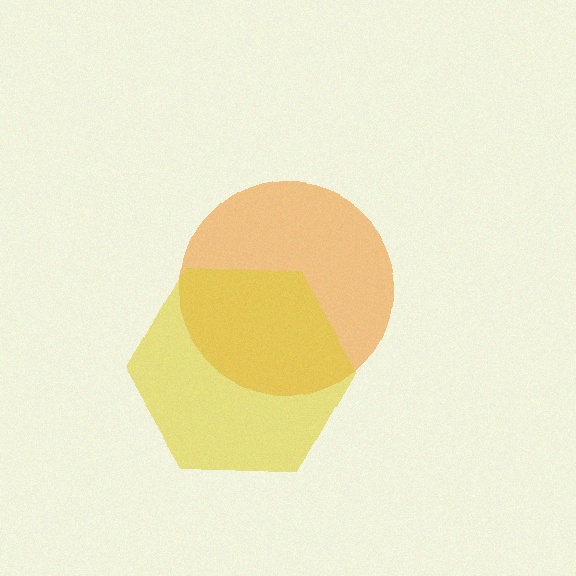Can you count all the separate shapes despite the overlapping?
Yes, there are 2 separate shapes.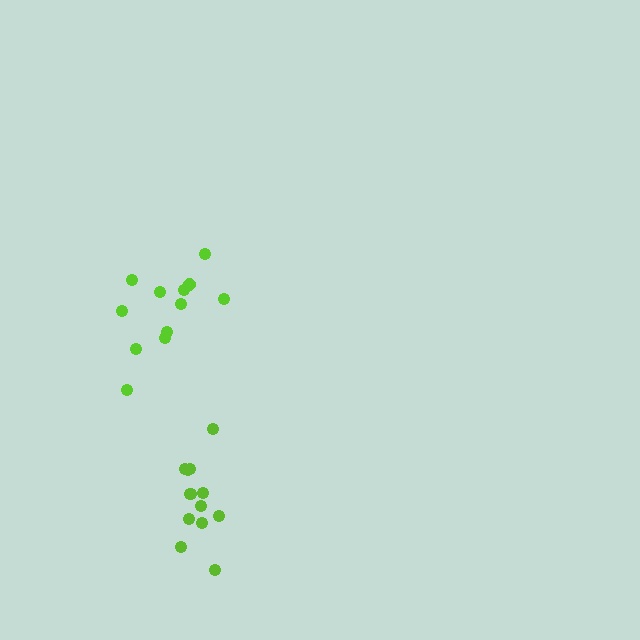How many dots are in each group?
Group 1: 12 dots, Group 2: 12 dots (24 total).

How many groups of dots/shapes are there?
There are 2 groups.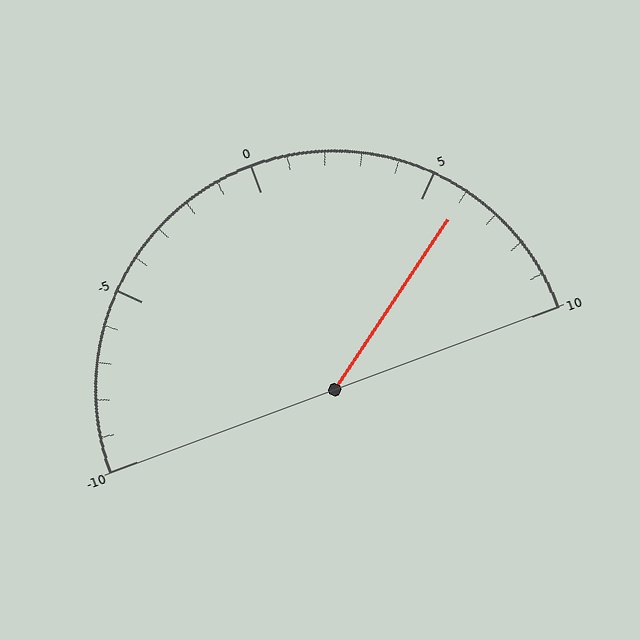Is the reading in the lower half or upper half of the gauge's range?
The reading is in the upper half of the range (-10 to 10).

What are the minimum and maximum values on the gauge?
The gauge ranges from -10 to 10.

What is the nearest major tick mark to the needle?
The nearest major tick mark is 5.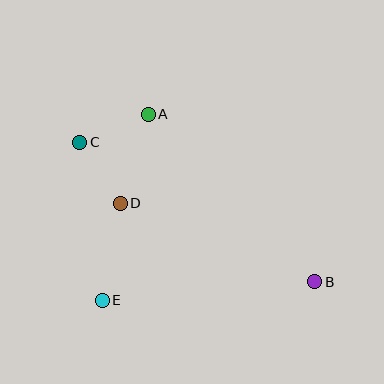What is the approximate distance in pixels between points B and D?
The distance between B and D is approximately 210 pixels.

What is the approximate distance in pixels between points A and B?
The distance between A and B is approximately 236 pixels.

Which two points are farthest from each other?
Points B and C are farthest from each other.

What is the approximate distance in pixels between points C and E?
The distance between C and E is approximately 159 pixels.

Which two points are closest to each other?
Points C and D are closest to each other.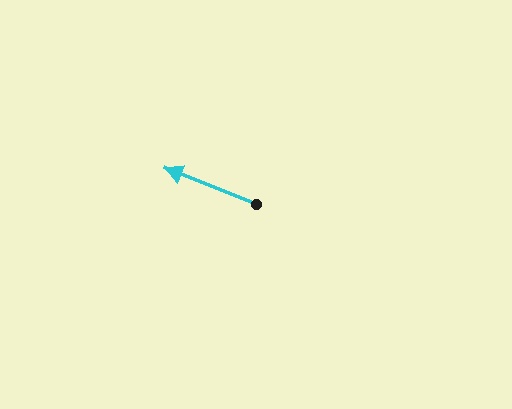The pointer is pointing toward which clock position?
Roughly 10 o'clock.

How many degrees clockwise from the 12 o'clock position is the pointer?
Approximately 292 degrees.